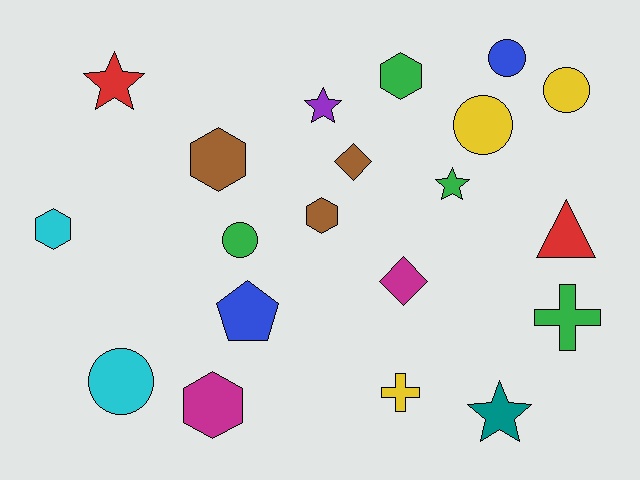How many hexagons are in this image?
There are 5 hexagons.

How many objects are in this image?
There are 20 objects.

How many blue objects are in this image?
There are 2 blue objects.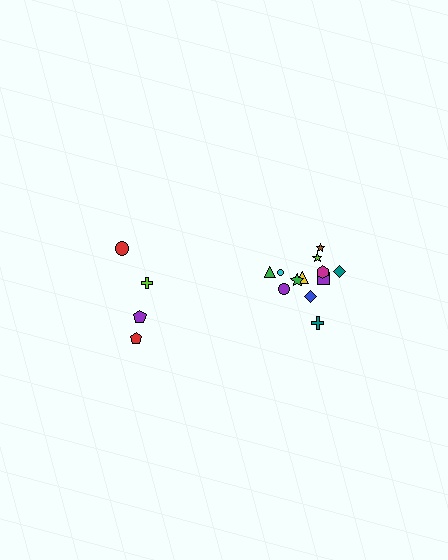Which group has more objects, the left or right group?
The right group.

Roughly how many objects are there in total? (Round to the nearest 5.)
Roughly 15 objects in total.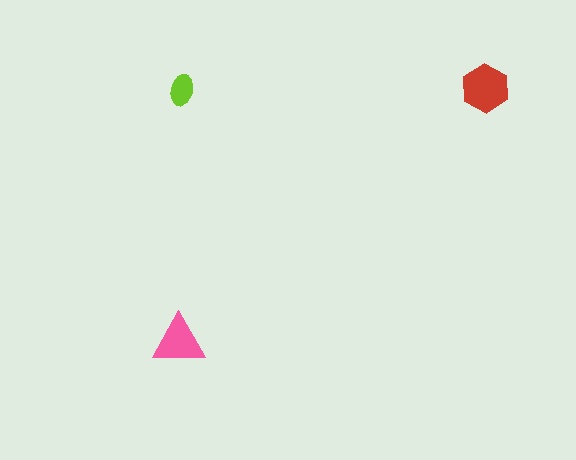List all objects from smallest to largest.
The lime ellipse, the pink triangle, the red hexagon.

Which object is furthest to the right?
The red hexagon is rightmost.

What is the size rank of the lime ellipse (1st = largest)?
3rd.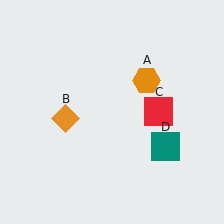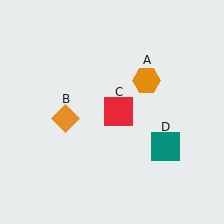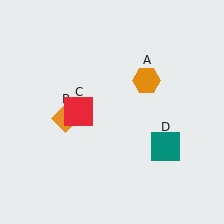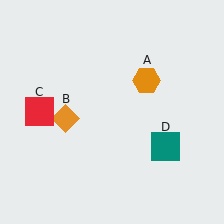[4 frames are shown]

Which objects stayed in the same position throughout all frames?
Orange hexagon (object A) and orange diamond (object B) and teal square (object D) remained stationary.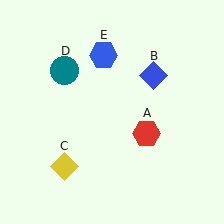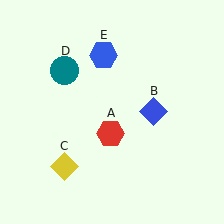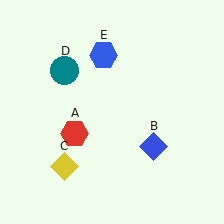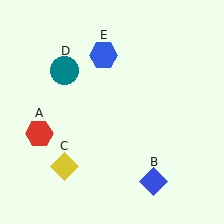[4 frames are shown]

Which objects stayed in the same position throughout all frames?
Yellow diamond (object C) and teal circle (object D) and blue hexagon (object E) remained stationary.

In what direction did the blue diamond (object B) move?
The blue diamond (object B) moved down.